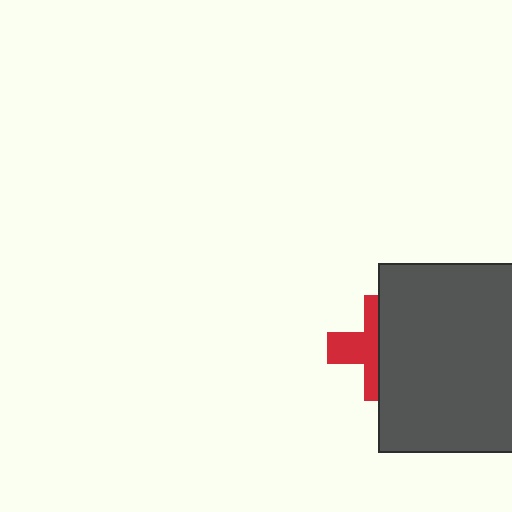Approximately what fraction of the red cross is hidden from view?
Roughly 55% of the red cross is hidden behind the dark gray rectangle.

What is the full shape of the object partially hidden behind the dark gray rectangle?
The partially hidden object is a red cross.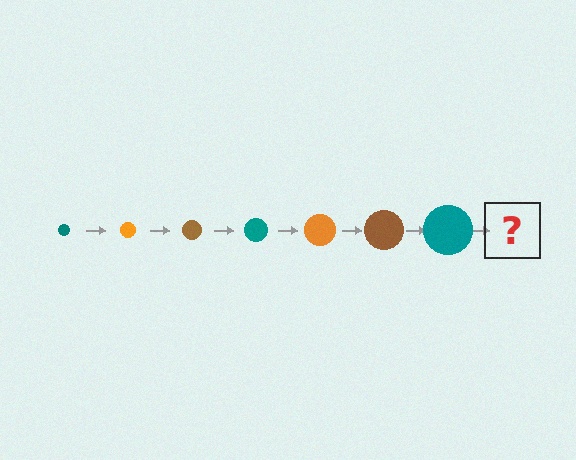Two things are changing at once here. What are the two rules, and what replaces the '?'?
The two rules are that the circle grows larger each step and the color cycles through teal, orange, and brown. The '?' should be an orange circle, larger than the previous one.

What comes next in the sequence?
The next element should be an orange circle, larger than the previous one.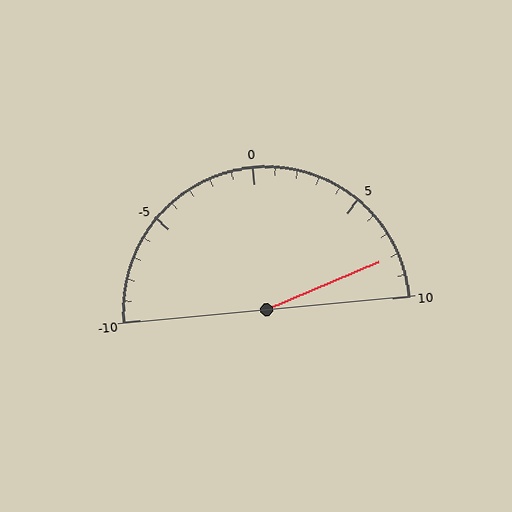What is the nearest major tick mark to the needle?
The nearest major tick mark is 10.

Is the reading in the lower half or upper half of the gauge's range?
The reading is in the upper half of the range (-10 to 10).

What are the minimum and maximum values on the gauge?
The gauge ranges from -10 to 10.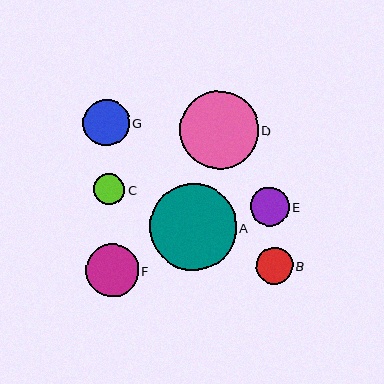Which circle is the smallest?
Circle C is the smallest with a size of approximately 31 pixels.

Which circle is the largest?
Circle A is the largest with a size of approximately 86 pixels.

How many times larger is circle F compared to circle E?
Circle F is approximately 1.4 times the size of circle E.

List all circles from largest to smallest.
From largest to smallest: A, D, F, G, E, B, C.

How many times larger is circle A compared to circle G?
Circle A is approximately 1.9 times the size of circle G.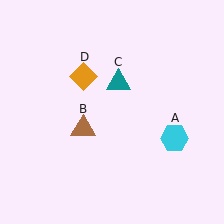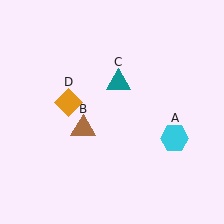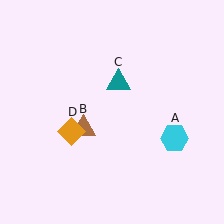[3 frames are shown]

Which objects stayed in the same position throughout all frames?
Cyan hexagon (object A) and brown triangle (object B) and teal triangle (object C) remained stationary.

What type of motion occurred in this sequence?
The orange diamond (object D) rotated counterclockwise around the center of the scene.